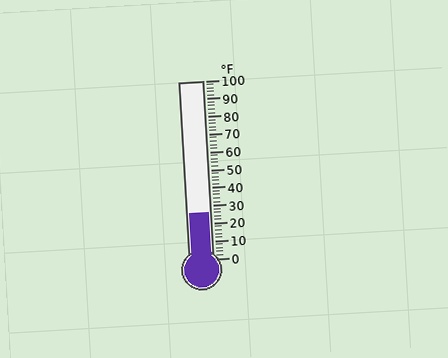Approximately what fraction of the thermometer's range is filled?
The thermometer is filled to approximately 25% of its range.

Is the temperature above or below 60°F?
The temperature is below 60°F.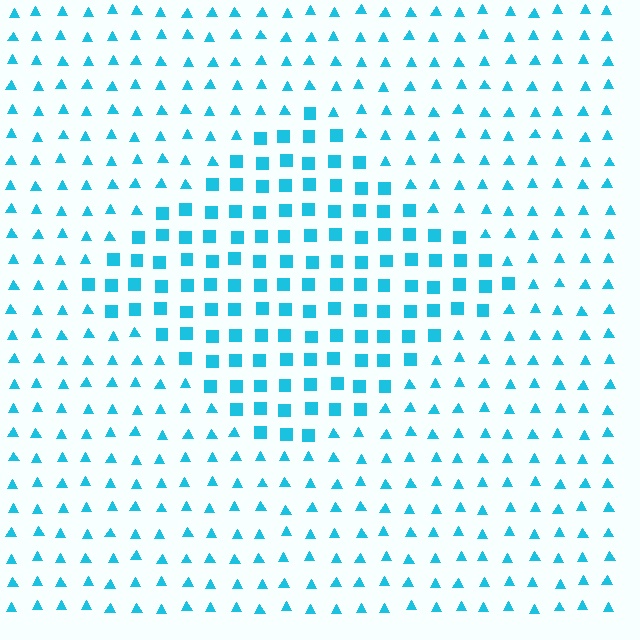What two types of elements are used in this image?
The image uses squares inside the diamond region and triangles outside it.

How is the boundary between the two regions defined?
The boundary is defined by a change in element shape: squares inside vs. triangles outside. All elements share the same color and spacing.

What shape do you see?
I see a diamond.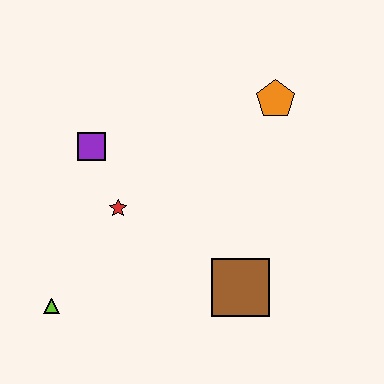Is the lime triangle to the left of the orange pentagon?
Yes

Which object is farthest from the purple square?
The brown square is farthest from the purple square.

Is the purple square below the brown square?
No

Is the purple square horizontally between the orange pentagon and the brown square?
No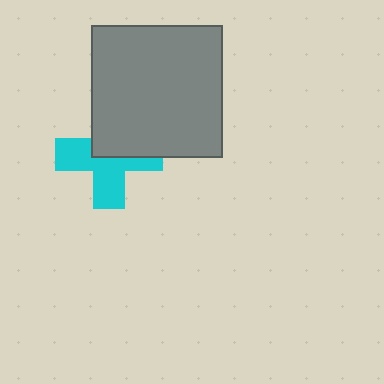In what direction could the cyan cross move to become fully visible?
The cyan cross could move toward the lower-left. That would shift it out from behind the gray square entirely.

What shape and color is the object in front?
The object in front is a gray square.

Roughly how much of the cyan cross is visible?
About half of it is visible (roughly 57%).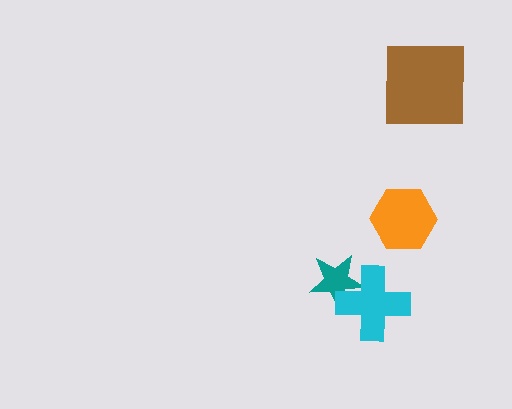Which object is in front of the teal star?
The cyan cross is in front of the teal star.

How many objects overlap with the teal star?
1 object overlaps with the teal star.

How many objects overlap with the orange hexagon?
0 objects overlap with the orange hexagon.